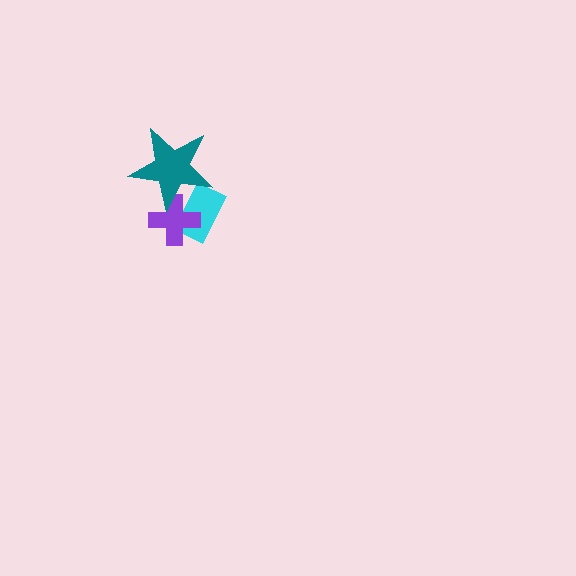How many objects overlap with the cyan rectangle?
2 objects overlap with the cyan rectangle.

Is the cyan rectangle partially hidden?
Yes, it is partially covered by another shape.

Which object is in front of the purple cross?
The teal star is in front of the purple cross.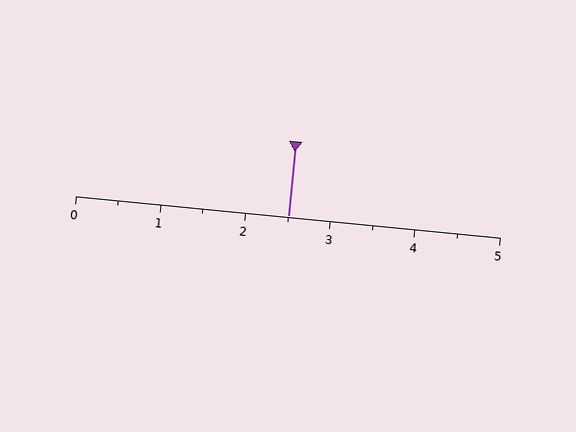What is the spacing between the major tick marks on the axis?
The major ticks are spaced 1 apart.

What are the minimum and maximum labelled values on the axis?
The axis runs from 0 to 5.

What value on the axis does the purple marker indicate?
The marker indicates approximately 2.5.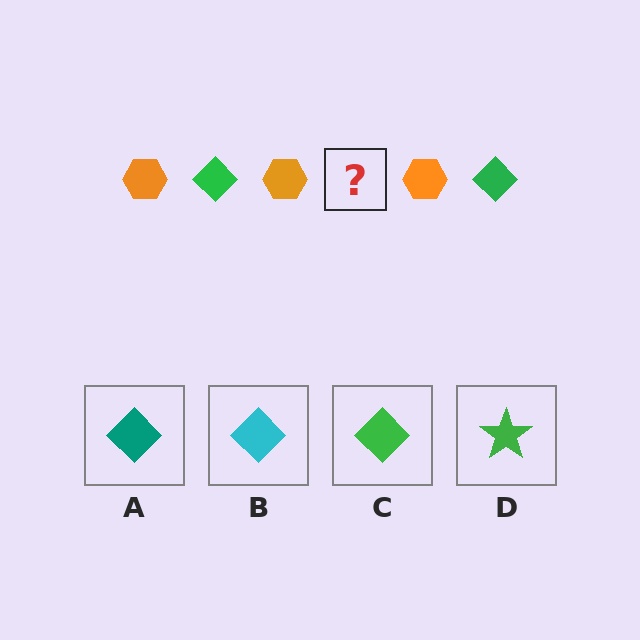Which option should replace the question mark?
Option C.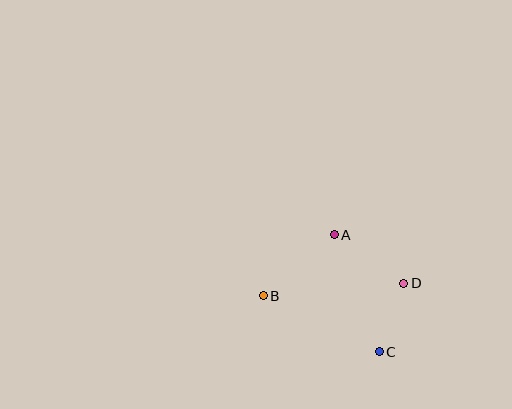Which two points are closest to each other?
Points C and D are closest to each other.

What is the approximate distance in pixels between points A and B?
The distance between A and B is approximately 94 pixels.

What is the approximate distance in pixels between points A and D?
The distance between A and D is approximately 85 pixels.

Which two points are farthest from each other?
Points B and D are farthest from each other.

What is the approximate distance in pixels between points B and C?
The distance between B and C is approximately 129 pixels.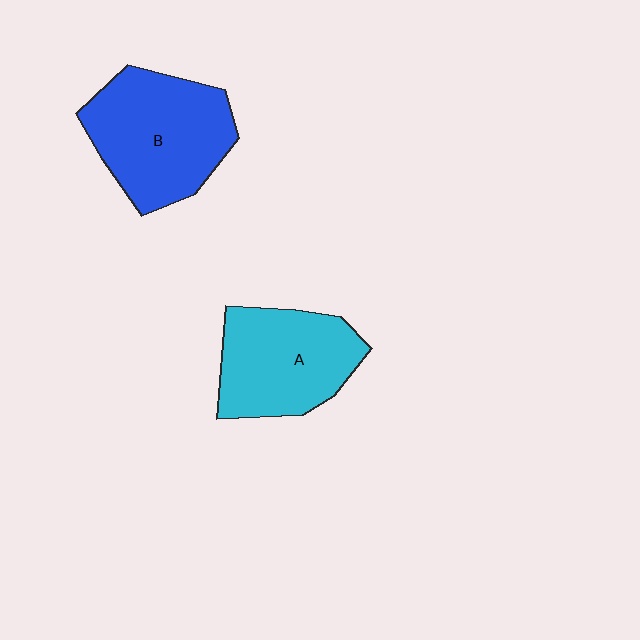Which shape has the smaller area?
Shape A (cyan).